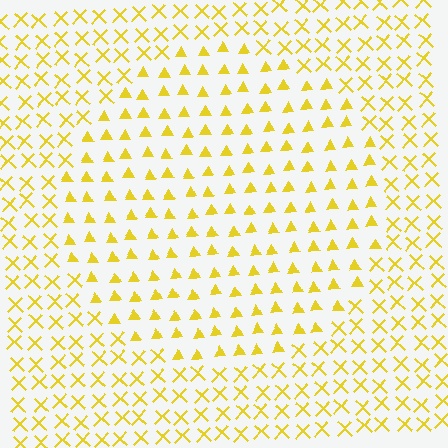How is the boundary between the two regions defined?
The boundary is defined by a change in element shape: triangles inside vs. X marks outside. All elements share the same color and spacing.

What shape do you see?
I see a circle.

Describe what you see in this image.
The image is filled with small yellow elements arranged in a uniform grid. A circle-shaped region contains triangles, while the surrounding area contains X marks. The boundary is defined purely by the change in element shape.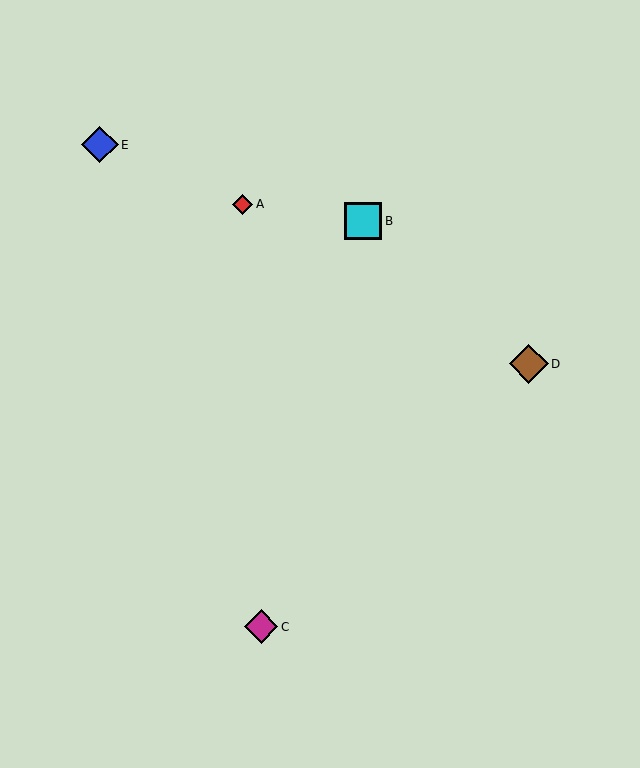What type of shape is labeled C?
Shape C is a magenta diamond.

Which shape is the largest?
The brown diamond (labeled D) is the largest.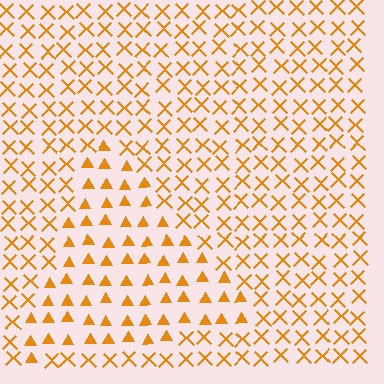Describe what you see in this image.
The image is filled with small orange elements arranged in a uniform grid. A triangle-shaped region contains triangles, while the surrounding area contains X marks. The boundary is defined purely by the change in element shape.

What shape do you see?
I see a triangle.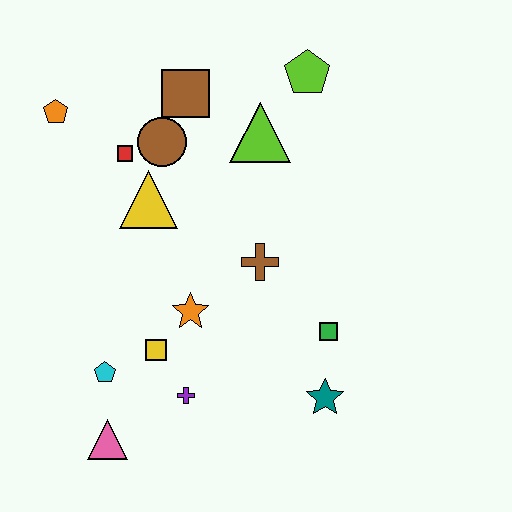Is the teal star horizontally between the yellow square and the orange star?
No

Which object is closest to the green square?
The teal star is closest to the green square.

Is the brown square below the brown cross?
No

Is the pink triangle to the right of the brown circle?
No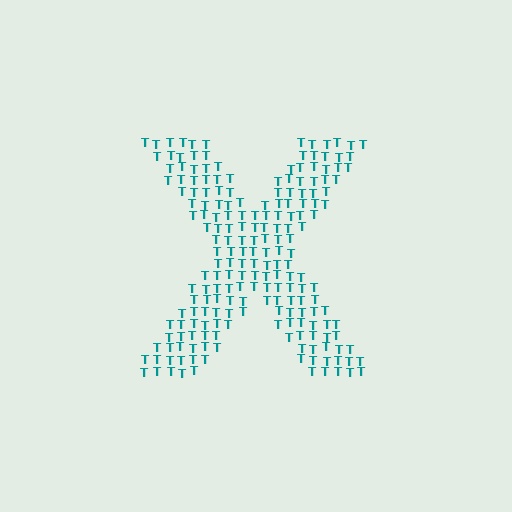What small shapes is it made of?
It is made of small letter T's.